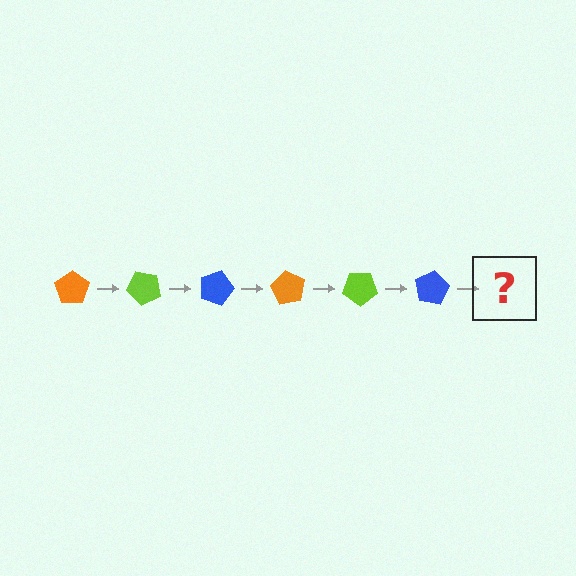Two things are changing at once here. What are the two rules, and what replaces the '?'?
The two rules are that it rotates 45 degrees each step and the color cycles through orange, lime, and blue. The '?' should be an orange pentagon, rotated 270 degrees from the start.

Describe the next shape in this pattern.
It should be an orange pentagon, rotated 270 degrees from the start.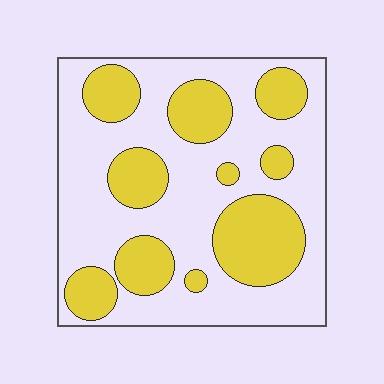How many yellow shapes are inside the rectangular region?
10.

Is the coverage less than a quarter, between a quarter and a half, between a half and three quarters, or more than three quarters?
Between a quarter and a half.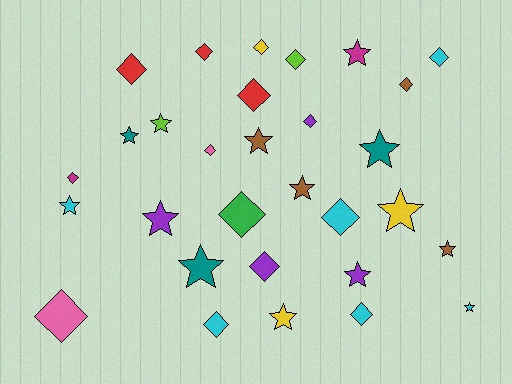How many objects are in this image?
There are 30 objects.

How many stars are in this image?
There are 14 stars.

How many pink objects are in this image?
There are 2 pink objects.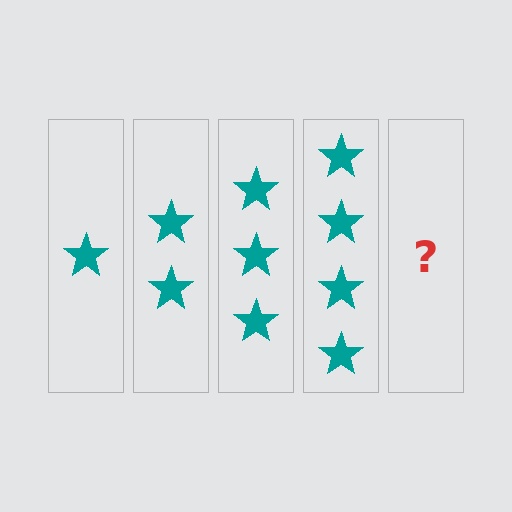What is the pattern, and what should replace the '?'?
The pattern is that each step adds one more star. The '?' should be 5 stars.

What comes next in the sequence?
The next element should be 5 stars.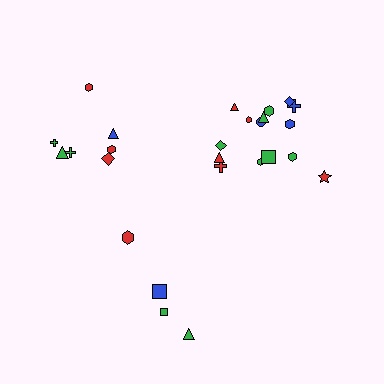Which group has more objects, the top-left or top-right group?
The top-right group.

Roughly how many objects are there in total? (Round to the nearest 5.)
Roughly 25 objects in total.